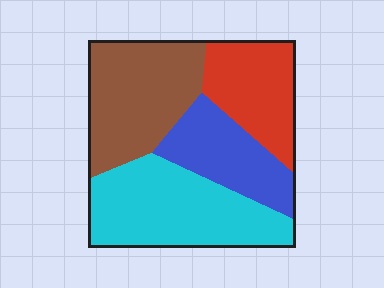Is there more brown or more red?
Brown.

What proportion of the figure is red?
Red takes up between a sixth and a third of the figure.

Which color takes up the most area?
Cyan, at roughly 35%.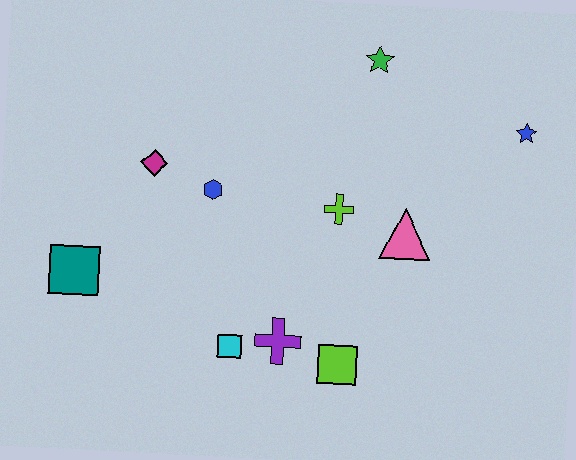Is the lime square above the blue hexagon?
No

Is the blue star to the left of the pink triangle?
No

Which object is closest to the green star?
The lime cross is closest to the green star.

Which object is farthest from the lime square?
The green star is farthest from the lime square.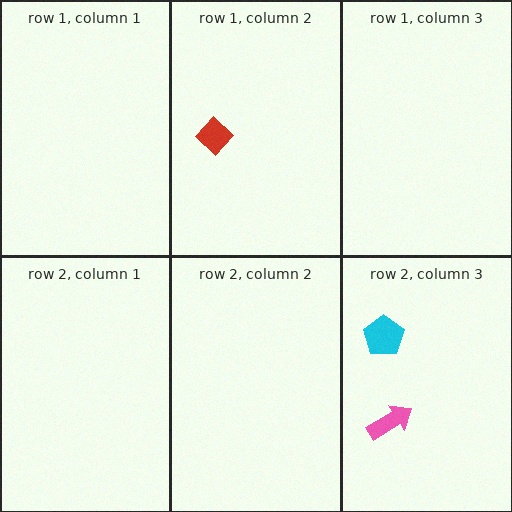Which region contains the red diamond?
The row 1, column 2 region.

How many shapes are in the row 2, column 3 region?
2.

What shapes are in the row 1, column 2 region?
The red diamond.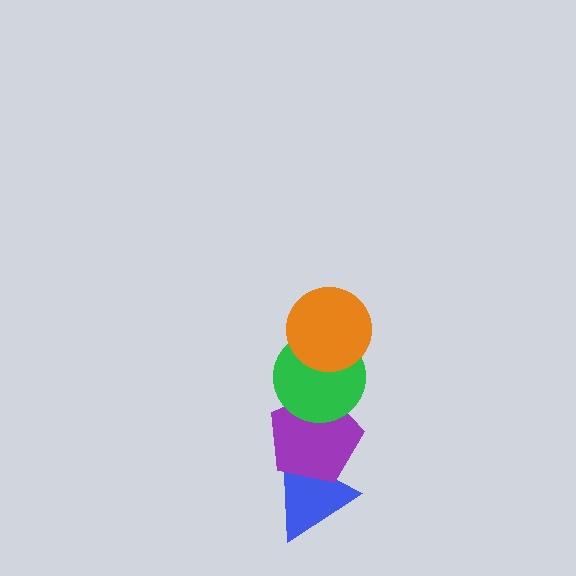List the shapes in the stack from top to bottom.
From top to bottom: the orange circle, the green circle, the purple pentagon, the blue triangle.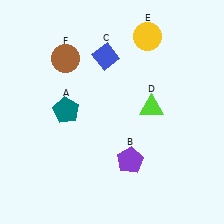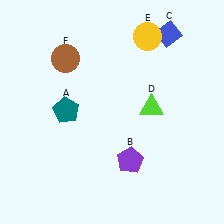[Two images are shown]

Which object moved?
The blue diamond (C) moved right.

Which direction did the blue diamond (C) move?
The blue diamond (C) moved right.